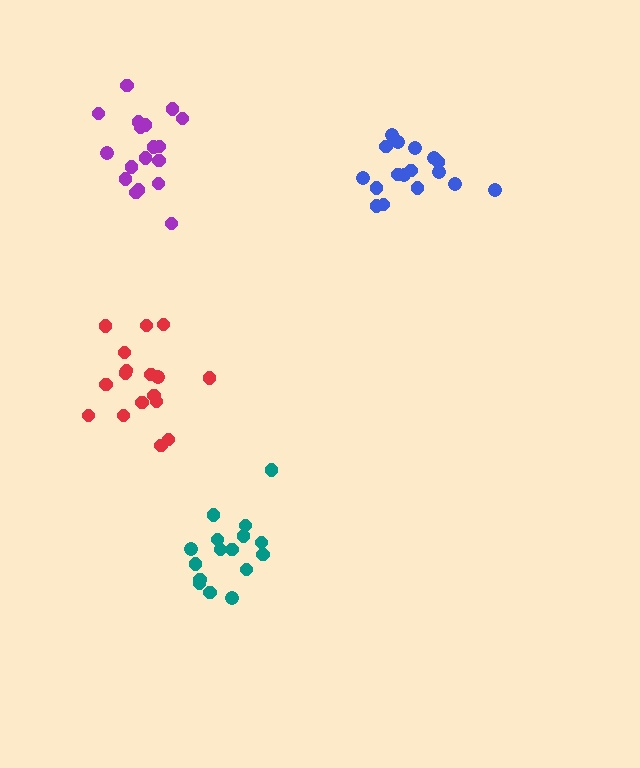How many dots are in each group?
Group 1: 16 dots, Group 2: 17 dots, Group 3: 17 dots, Group 4: 18 dots (68 total).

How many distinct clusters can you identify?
There are 4 distinct clusters.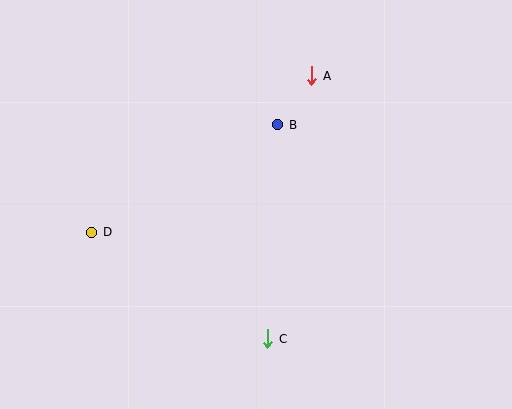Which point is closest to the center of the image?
Point B at (278, 125) is closest to the center.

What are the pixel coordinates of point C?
Point C is at (268, 339).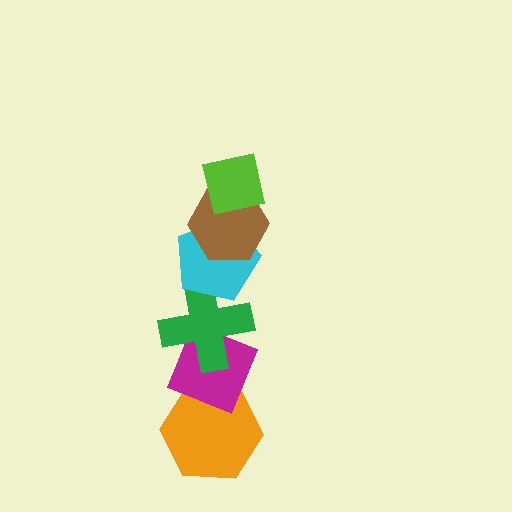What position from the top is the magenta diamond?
The magenta diamond is 5th from the top.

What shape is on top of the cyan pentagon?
The brown hexagon is on top of the cyan pentagon.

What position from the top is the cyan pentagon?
The cyan pentagon is 3rd from the top.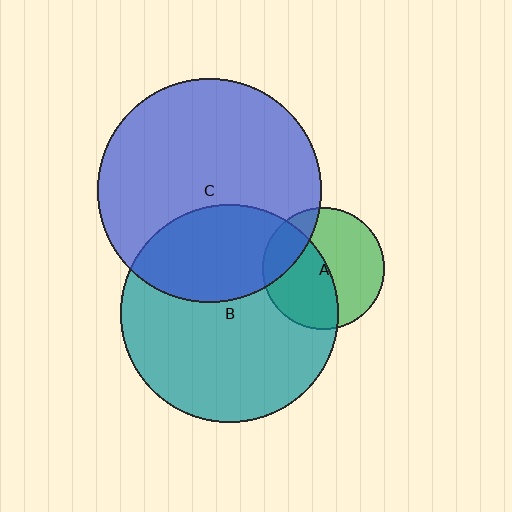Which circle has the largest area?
Circle C (blue).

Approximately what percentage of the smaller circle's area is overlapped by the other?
Approximately 35%.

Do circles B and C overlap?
Yes.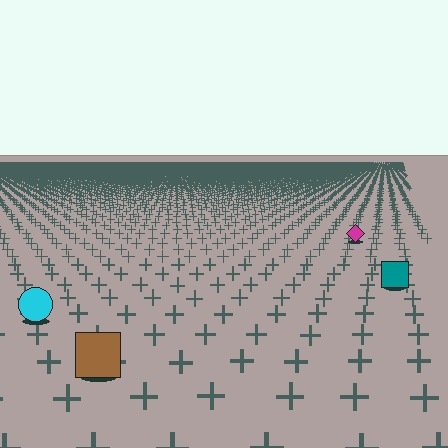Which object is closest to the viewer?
The brown square is closest. The texture marks near it are larger and more spread out.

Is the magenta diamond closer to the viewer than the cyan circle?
No. The cyan circle is closer — you can tell from the texture gradient: the ground texture is coarser near it.